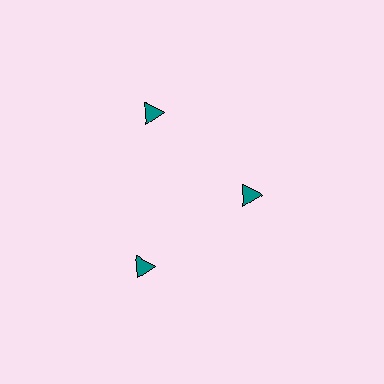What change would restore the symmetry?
The symmetry would be restored by moving it outward, back onto the ring so that all 3 triangles sit at equal angles and equal distance from the center.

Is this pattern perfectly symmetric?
No. The 3 teal triangles are arranged in a ring, but one element near the 3 o'clock position is pulled inward toward the center, breaking the 3-fold rotational symmetry.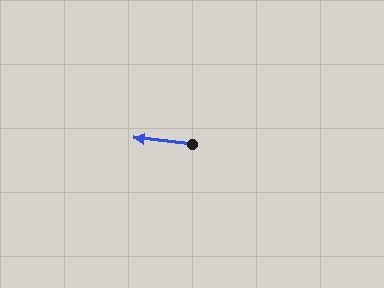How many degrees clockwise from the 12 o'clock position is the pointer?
Approximately 276 degrees.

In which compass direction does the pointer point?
West.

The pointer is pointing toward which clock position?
Roughly 9 o'clock.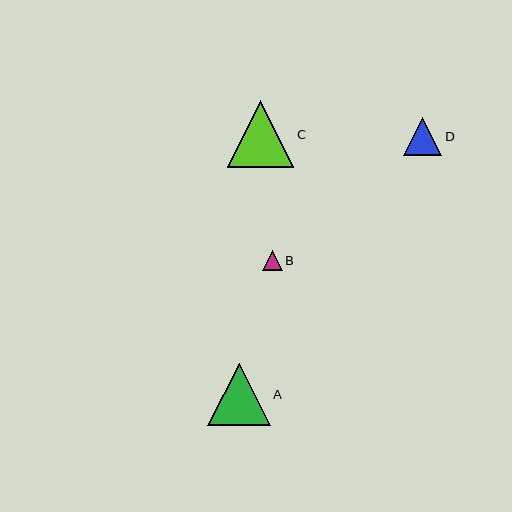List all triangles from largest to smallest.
From largest to smallest: C, A, D, B.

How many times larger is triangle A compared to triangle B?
Triangle A is approximately 3.1 times the size of triangle B.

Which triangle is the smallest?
Triangle B is the smallest with a size of approximately 20 pixels.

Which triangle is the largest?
Triangle C is the largest with a size of approximately 67 pixels.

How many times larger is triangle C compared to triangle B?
Triangle C is approximately 3.3 times the size of triangle B.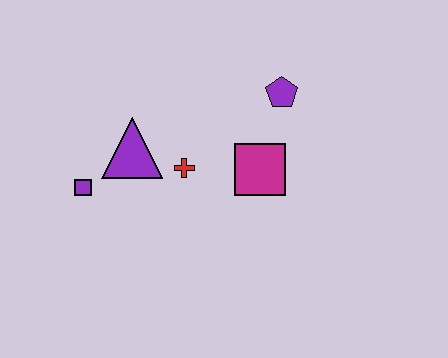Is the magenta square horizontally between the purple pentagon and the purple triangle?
Yes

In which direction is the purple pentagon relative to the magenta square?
The purple pentagon is above the magenta square.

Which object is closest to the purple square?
The purple triangle is closest to the purple square.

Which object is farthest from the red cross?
The purple pentagon is farthest from the red cross.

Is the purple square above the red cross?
No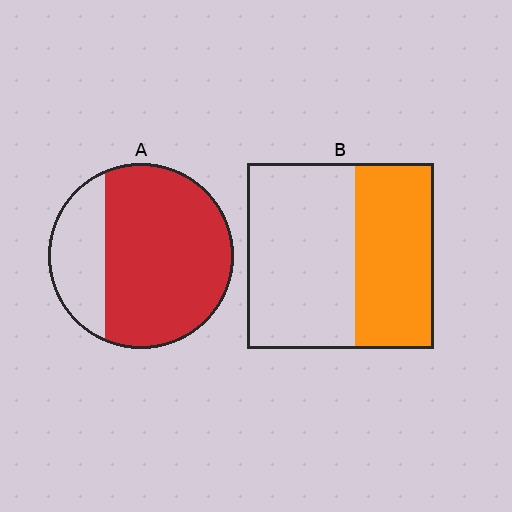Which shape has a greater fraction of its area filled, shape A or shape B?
Shape A.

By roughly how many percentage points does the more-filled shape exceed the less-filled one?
By roughly 30 percentage points (A over B).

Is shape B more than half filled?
No.